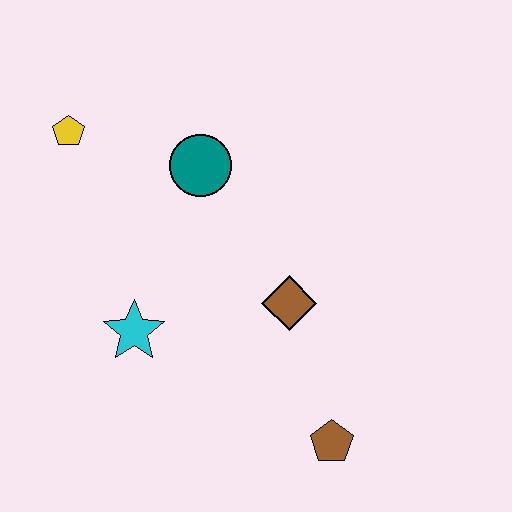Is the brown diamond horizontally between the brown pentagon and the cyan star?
Yes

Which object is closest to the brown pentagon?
The brown diamond is closest to the brown pentagon.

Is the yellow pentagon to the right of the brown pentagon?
No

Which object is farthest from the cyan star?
The brown pentagon is farthest from the cyan star.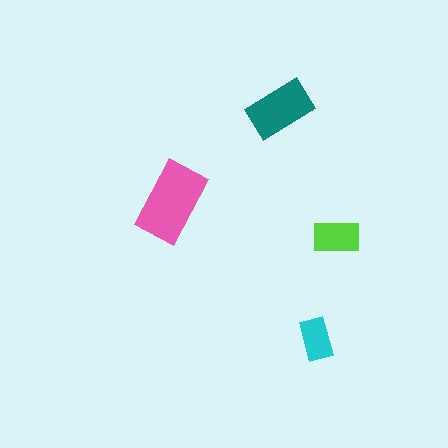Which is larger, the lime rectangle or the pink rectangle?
The pink one.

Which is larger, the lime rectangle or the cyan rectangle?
The lime one.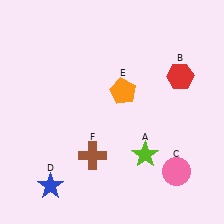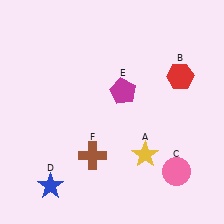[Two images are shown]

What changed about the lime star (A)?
In Image 1, A is lime. In Image 2, it changed to yellow.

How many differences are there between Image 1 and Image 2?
There are 2 differences between the two images.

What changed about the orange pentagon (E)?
In Image 1, E is orange. In Image 2, it changed to magenta.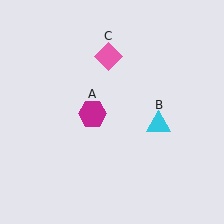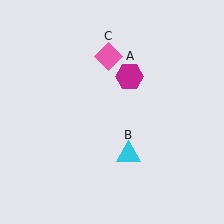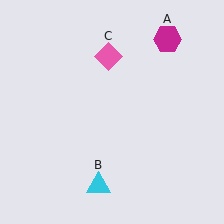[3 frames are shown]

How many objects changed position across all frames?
2 objects changed position: magenta hexagon (object A), cyan triangle (object B).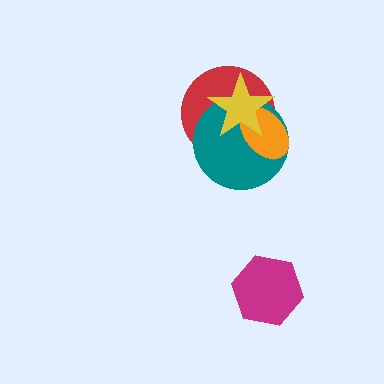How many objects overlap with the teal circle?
3 objects overlap with the teal circle.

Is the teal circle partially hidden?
Yes, it is partially covered by another shape.